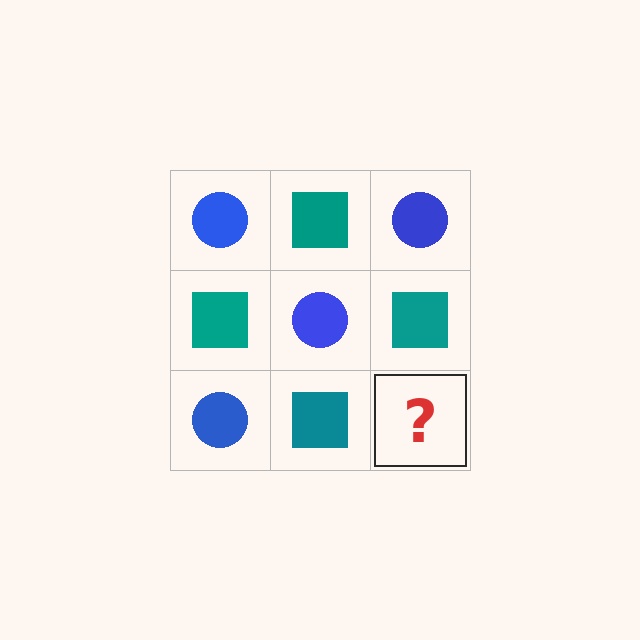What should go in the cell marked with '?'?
The missing cell should contain a blue circle.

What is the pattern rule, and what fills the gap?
The rule is that it alternates blue circle and teal square in a checkerboard pattern. The gap should be filled with a blue circle.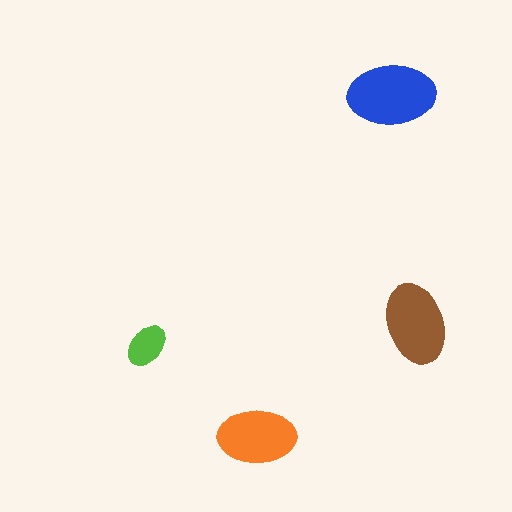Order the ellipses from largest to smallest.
the blue one, the brown one, the orange one, the lime one.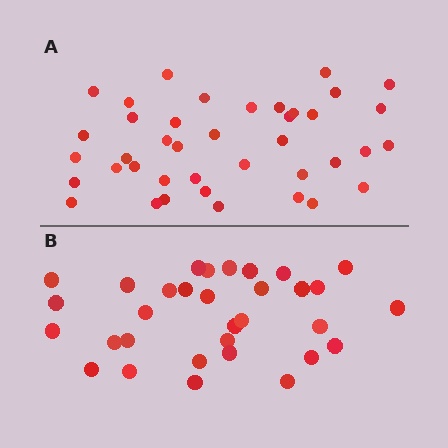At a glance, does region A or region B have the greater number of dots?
Region A (the top region) has more dots.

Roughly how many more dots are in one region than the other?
Region A has roughly 8 or so more dots than region B.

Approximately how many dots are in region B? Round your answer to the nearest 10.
About 30 dots. (The exact count is 32, which rounds to 30.)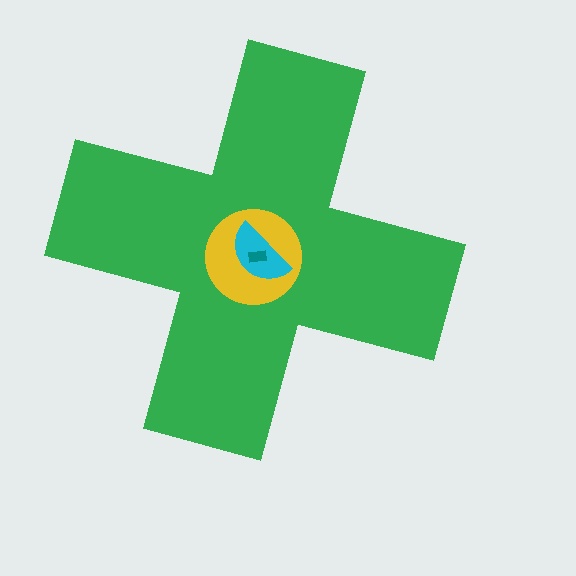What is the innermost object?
The teal rectangle.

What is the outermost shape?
The green cross.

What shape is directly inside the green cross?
The yellow circle.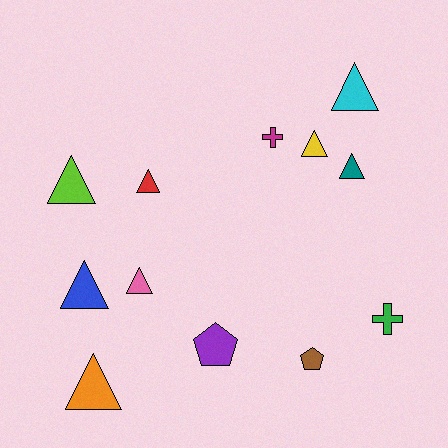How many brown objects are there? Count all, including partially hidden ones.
There is 1 brown object.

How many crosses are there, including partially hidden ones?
There are 2 crosses.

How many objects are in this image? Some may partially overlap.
There are 12 objects.